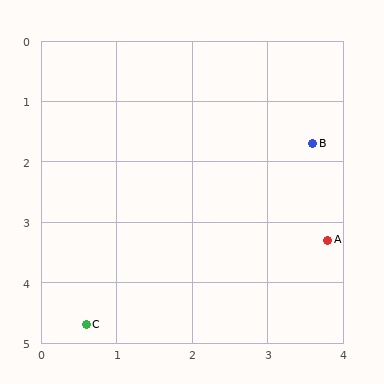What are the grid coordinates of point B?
Point B is at approximately (3.6, 1.7).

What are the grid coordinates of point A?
Point A is at approximately (3.8, 3.3).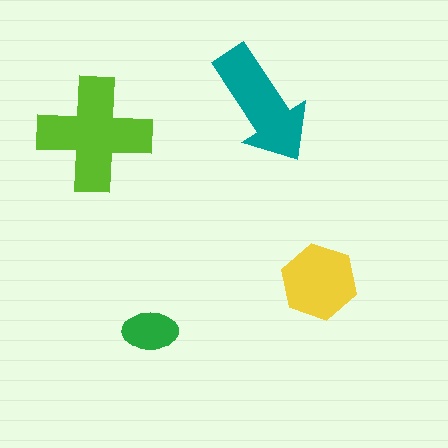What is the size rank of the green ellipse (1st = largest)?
4th.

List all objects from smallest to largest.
The green ellipse, the yellow hexagon, the teal arrow, the lime cross.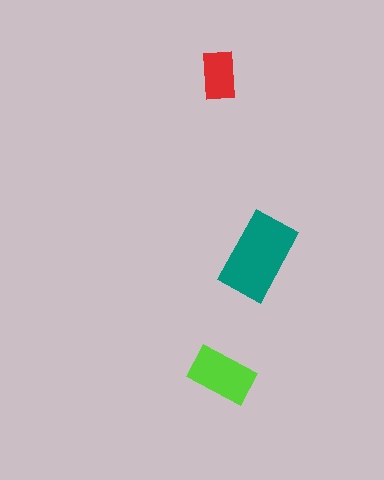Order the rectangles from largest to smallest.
the teal one, the lime one, the red one.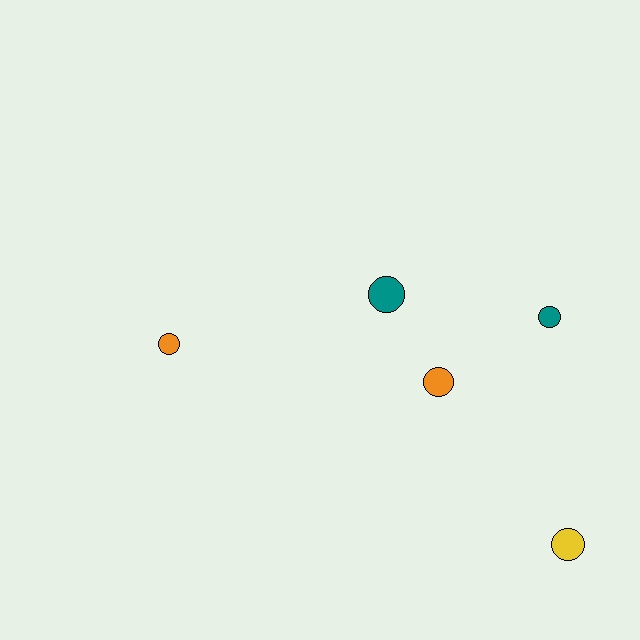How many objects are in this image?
There are 5 objects.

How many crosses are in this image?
There are no crosses.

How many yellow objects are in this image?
There is 1 yellow object.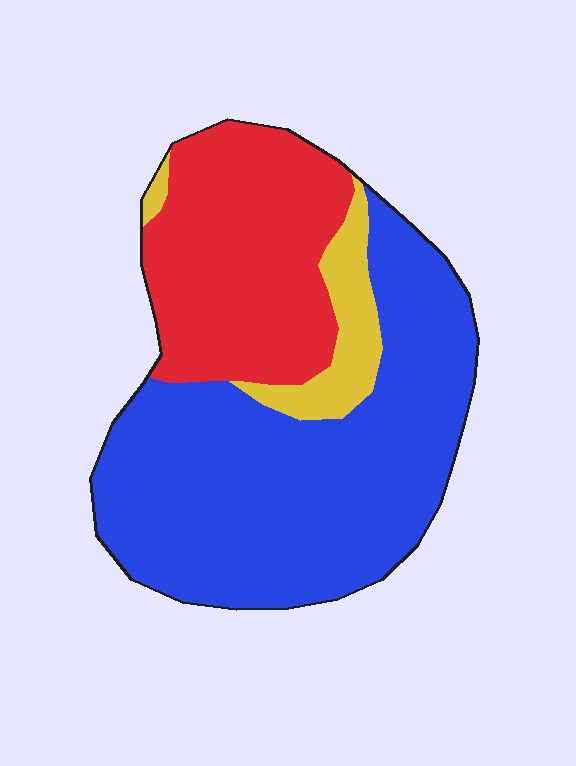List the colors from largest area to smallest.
From largest to smallest: blue, red, yellow.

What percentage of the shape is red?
Red takes up about one third (1/3) of the shape.